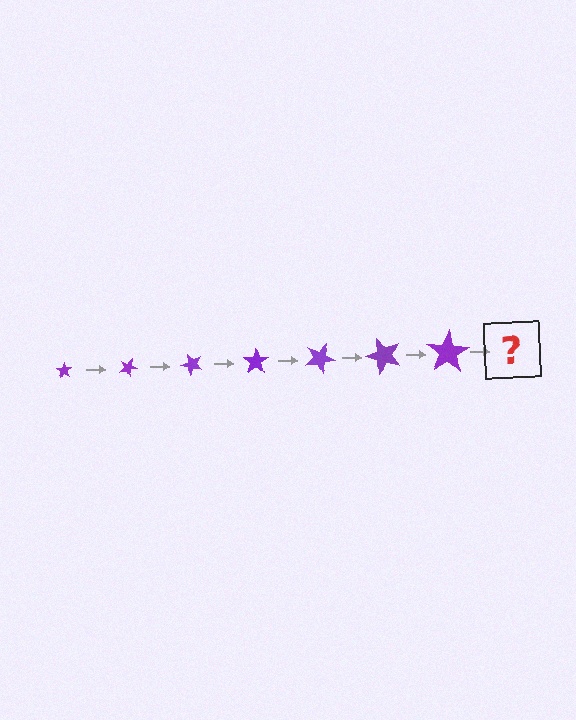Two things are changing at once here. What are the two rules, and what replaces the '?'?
The two rules are that the star grows larger each step and it rotates 25 degrees each step. The '?' should be a star, larger than the previous one and rotated 175 degrees from the start.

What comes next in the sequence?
The next element should be a star, larger than the previous one and rotated 175 degrees from the start.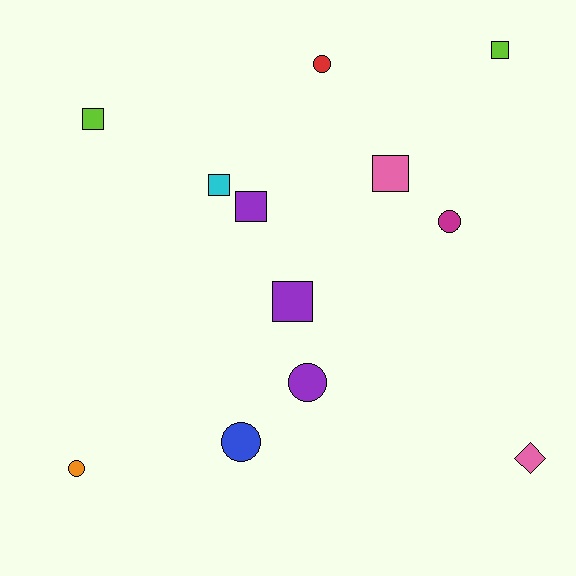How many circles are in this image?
There are 5 circles.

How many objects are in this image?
There are 12 objects.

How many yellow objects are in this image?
There are no yellow objects.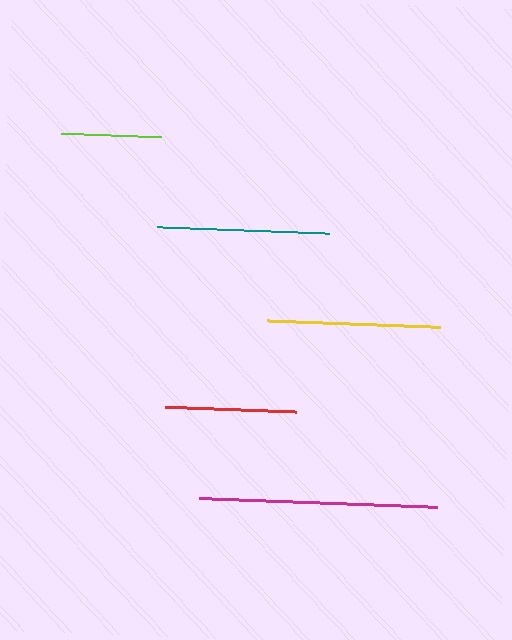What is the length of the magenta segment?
The magenta segment is approximately 239 pixels long.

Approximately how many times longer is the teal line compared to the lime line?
The teal line is approximately 1.7 times the length of the lime line.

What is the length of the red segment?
The red segment is approximately 131 pixels long.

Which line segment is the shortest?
The lime line is the shortest at approximately 100 pixels.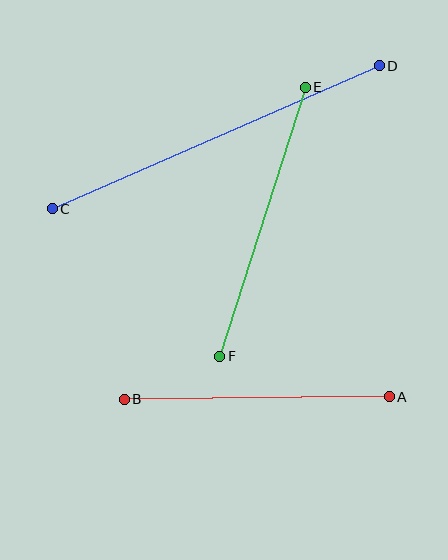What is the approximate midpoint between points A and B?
The midpoint is at approximately (257, 398) pixels.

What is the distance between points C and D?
The distance is approximately 357 pixels.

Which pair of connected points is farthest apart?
Points C and D are farthest apart.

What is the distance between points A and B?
The distance is approximately 265 pixels.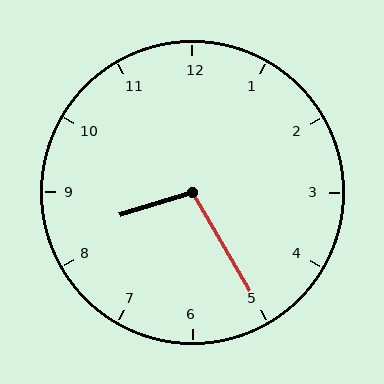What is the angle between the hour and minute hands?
Approximately 102 degrees.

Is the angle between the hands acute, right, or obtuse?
It is obtuse.